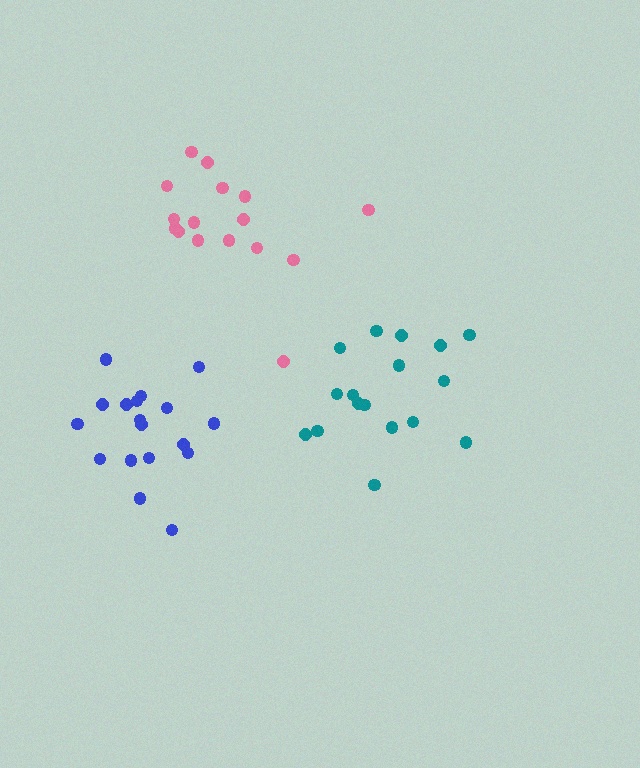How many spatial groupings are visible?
There are 3 spatial groupings.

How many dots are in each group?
Group 1: 18 dots, Group 2: 17 dots, Group 3: 16 dots (51 total).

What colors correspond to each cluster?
The clusters are colored: blue, teal, pink.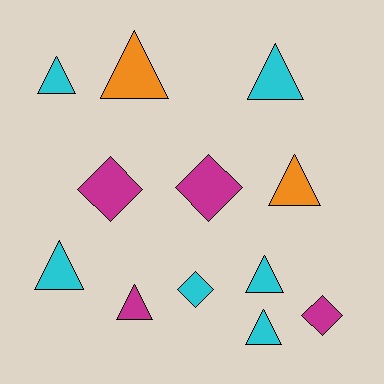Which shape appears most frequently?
Triangle, with 8 objects.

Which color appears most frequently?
Cyan, with 6 objects.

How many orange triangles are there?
There are 2 orange triangles.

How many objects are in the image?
There are 12 objects.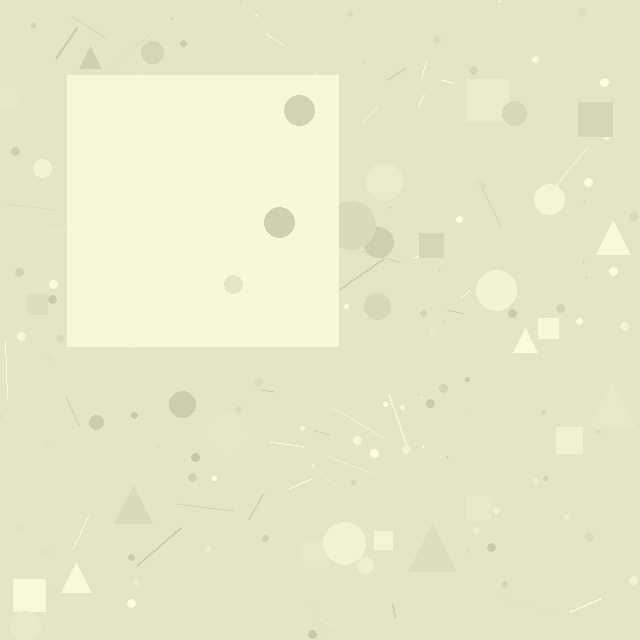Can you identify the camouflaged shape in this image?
The camouflaged shape is a square.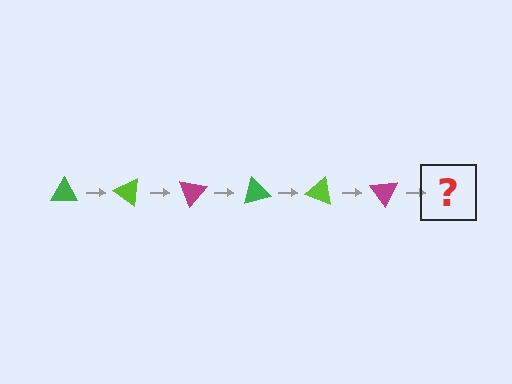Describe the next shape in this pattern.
It should be a green triangle, rotated 210 degrees from the start.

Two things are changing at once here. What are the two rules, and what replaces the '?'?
The two rules are that it rotates 35 degrees each step and the color cycles through green, lime, and magenta. The '?' should be a green triangle, rotated 210 degrees from the start.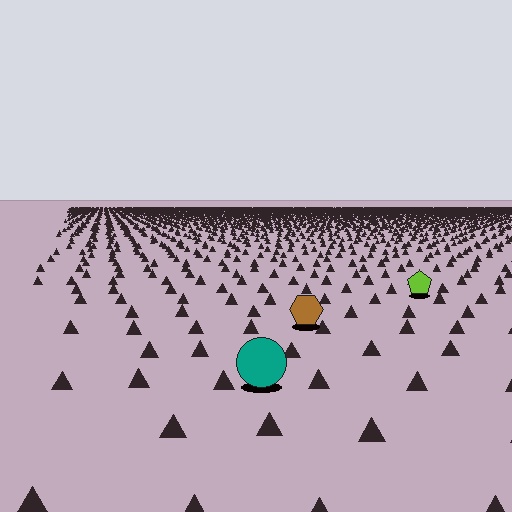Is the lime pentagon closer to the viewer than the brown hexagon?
No. The brown hexagon is closer — you can tell from the texture gradient: the ground texture is coarser near it.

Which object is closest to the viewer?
The teal circle is closest. The texture marks near it are larger and more spread out.